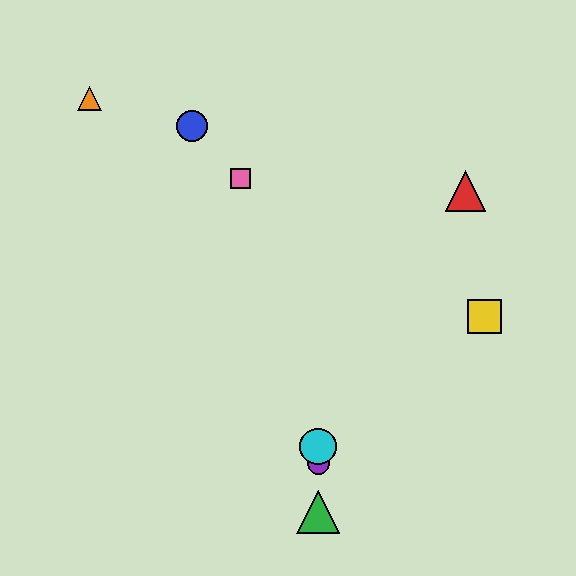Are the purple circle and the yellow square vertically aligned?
No, the purple circle is at x≈318 and the yellow square is at x≈485.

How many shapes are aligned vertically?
3 shapes (the green triangle, the purple circle, the cyan circle) are aligned vertically.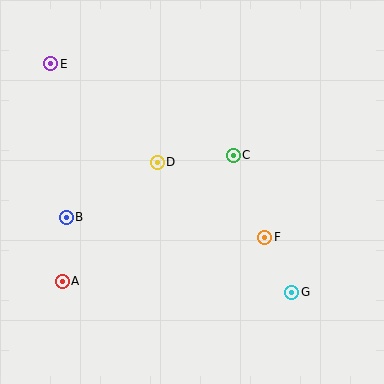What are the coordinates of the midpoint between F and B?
The midpoint between F and B is at (165, 227).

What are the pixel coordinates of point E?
Point E is at (51, 64).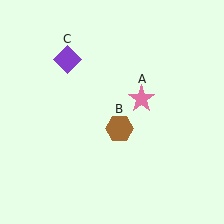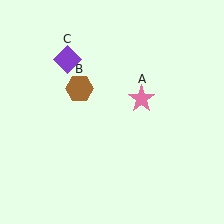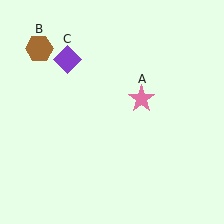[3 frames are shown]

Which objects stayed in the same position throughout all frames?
Pink star (object A) and purple diamond (object C) remained stationary.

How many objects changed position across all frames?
1 object changed position: brown hexagon (object B).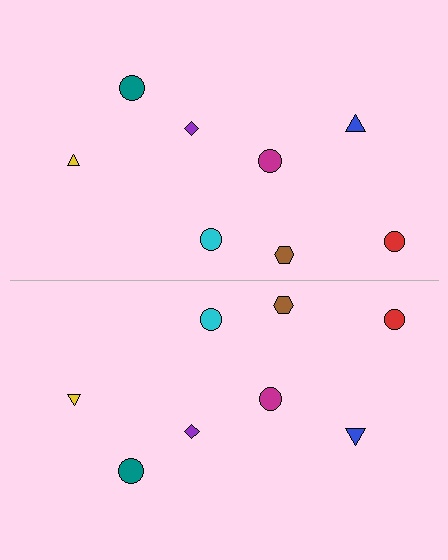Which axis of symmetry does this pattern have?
The pattern has a horizontal axis of symmetry running through the center of the image.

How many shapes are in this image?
There are 16 shapes in this image.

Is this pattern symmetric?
Yes, this pattern has bilateral (reflection) symmetry.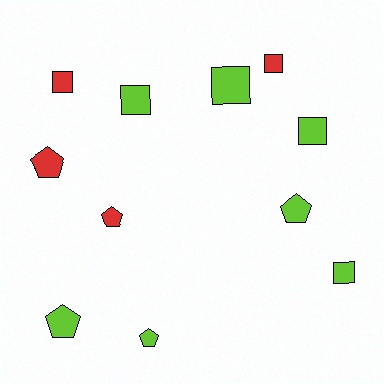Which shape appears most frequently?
Square, with 6 objects.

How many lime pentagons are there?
There are 3 lime pentagons.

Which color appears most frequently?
Lime, with 7 objects.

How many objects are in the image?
There are 11 objects.